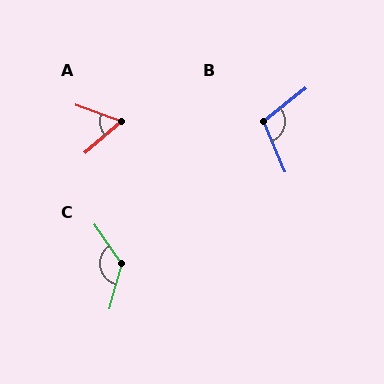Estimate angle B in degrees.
Approximately 105 degrees.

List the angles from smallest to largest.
A (62°), B (105°), C (130°).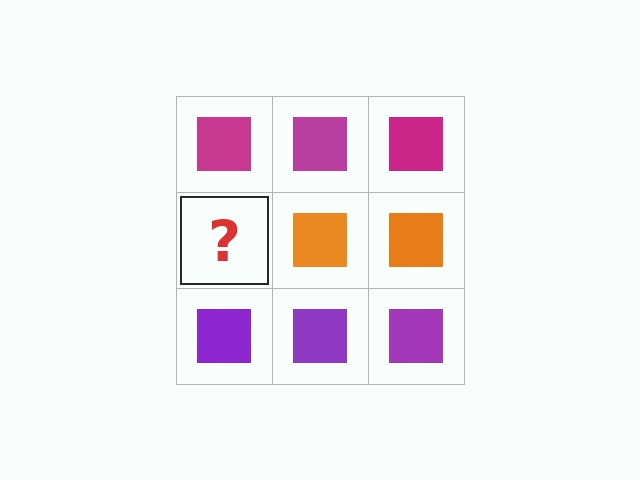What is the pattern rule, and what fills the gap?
The rule is that each row has a consistent color. The gap should be filled with an orange square.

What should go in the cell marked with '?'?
The missing cell should contain an orange square.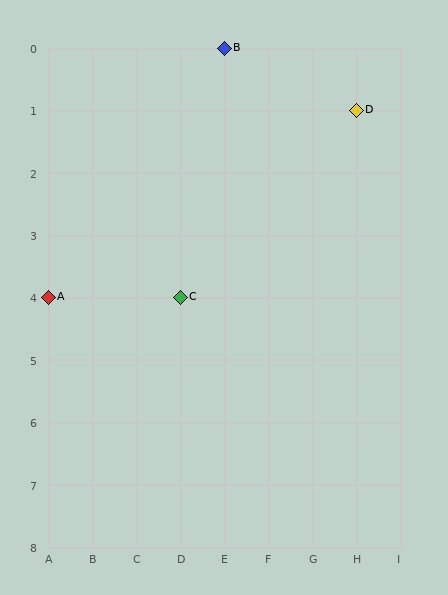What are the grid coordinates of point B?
Point B is at grid coordinates (E, 0).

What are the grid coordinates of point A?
Point A is at grid coordinates (A, 4).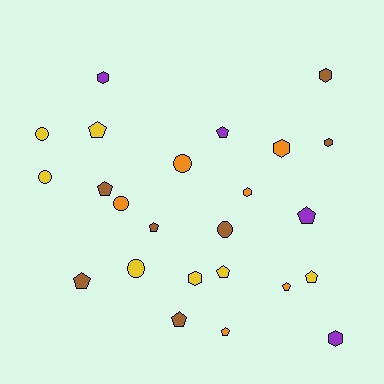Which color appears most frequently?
Brown, with 7 objects.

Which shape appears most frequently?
Pentagon, with 11 objects.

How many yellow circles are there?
There are 3 yellow circles.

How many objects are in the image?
There are 24 objects.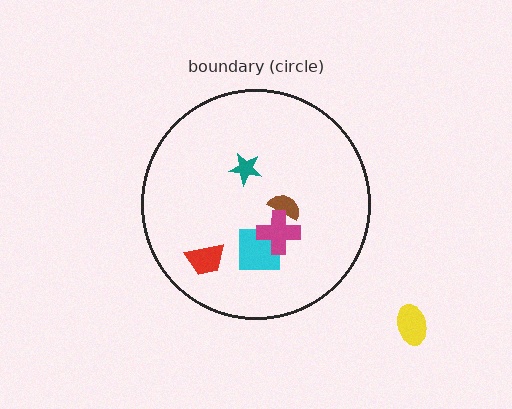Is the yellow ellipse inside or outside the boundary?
Outside.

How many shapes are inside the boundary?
5 inside, 1 outside.